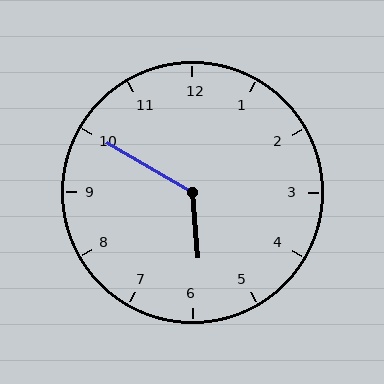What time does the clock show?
5:50.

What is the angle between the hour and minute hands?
Approximately 125 degrees.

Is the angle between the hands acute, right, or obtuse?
It is obtuse.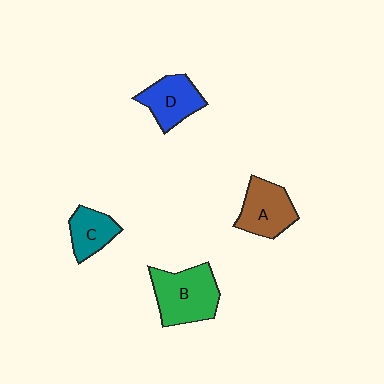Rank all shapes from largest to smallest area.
From largest to smallest: B (green), A (brown), D (blue), C (teal).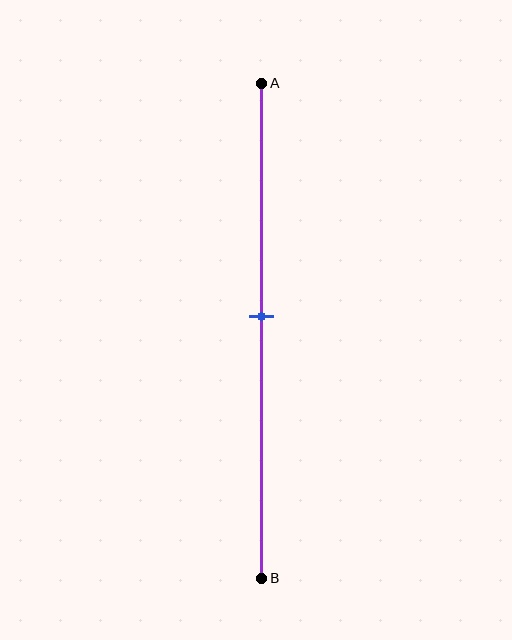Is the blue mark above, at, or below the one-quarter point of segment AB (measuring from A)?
The blue mark is below the one-quarter point of segment AB.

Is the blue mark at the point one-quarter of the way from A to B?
No, the mark is at about 45% from A, not at the 25% one-quarter point.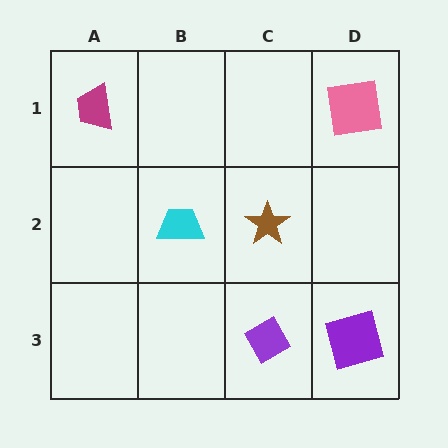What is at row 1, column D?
A pink square.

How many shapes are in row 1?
2 shapes.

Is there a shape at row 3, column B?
No, that cell is empty.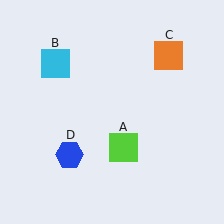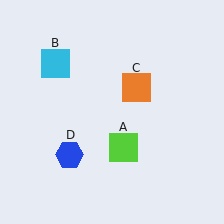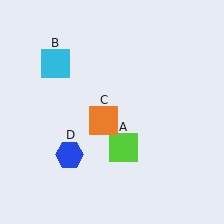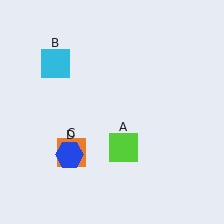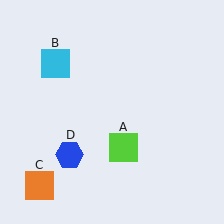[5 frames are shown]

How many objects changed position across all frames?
1 object changed position: orange square (object C).